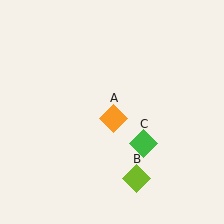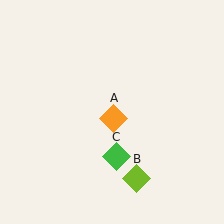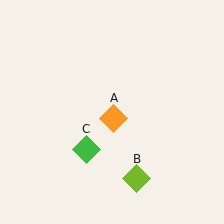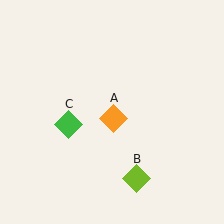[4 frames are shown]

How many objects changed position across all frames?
1 object changed position: green diamond (object C).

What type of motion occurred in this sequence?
The green diamond (object C) rotated clockwise around the center of the scene.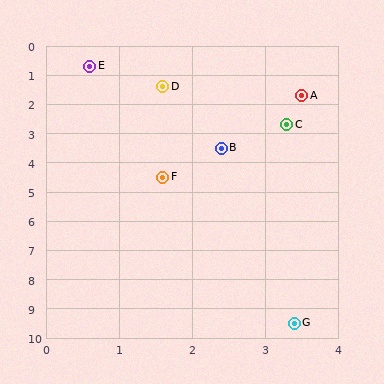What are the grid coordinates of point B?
Point B is at approximately (2.4, 3.5).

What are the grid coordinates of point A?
Point A is at approximately (3.5, 1.7).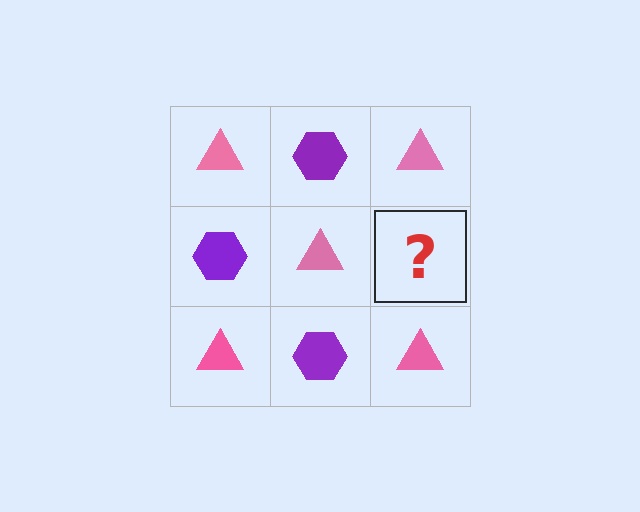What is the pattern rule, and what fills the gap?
The rule is that it alternates pink triangle and purple hexagon in a checkerboard pattern. The gap should be filled with a purple hexagon.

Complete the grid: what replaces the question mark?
The question mark should be replaced with a purple hexagon.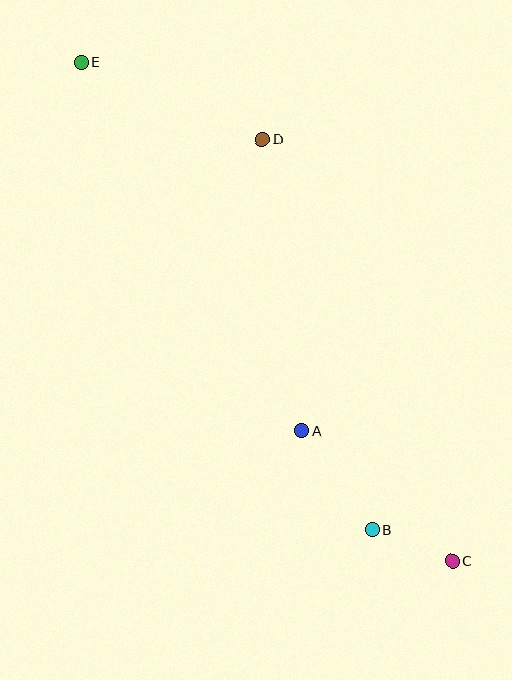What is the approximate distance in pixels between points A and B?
The distance between A and B is approximately 121 pixels.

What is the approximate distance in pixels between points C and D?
The distance between C and D is approximately 462 pixels.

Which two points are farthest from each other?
Points C and E are farthest from each other.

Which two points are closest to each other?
Points B and C are closest to each other.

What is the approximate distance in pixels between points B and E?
The distance between B and E is approximately 550 pixels.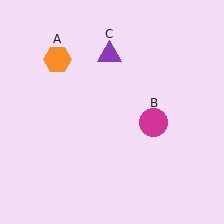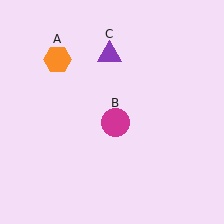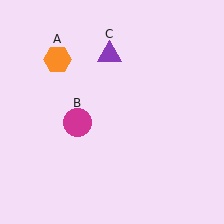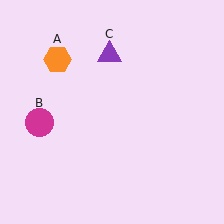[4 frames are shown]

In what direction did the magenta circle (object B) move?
The magenta circle (object B) moved left.